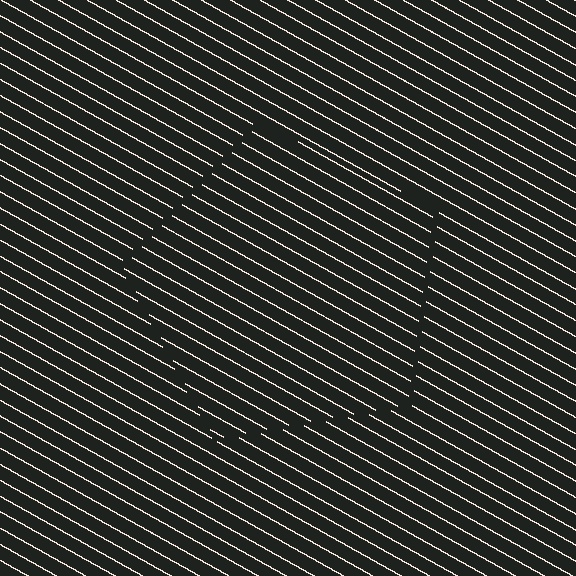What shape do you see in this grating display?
An illusory pentagon. The interior of the shape contains the same grating, shifted by half a period — the contour is defined by the phase discontinuity where line-ends from the inner and outer gratings abut.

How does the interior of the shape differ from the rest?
The interior of the shape contains the same grating, shifted by half a period — the contour is defined by the phase discontinuity where line-ends from the inner and outer gratings abut.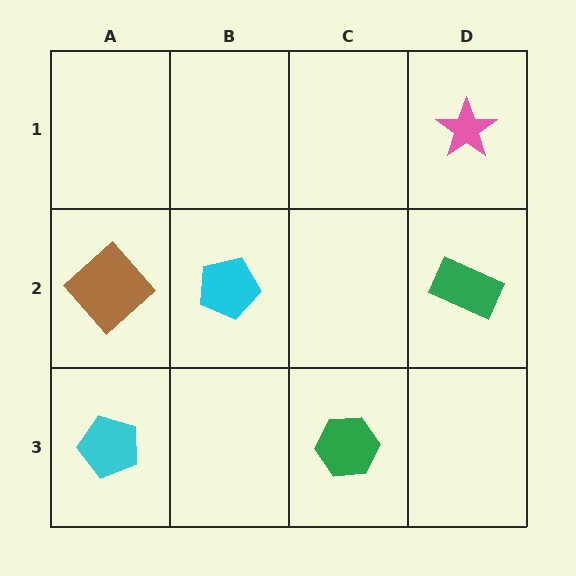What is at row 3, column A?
A cyan pentagon.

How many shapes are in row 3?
2 shapes.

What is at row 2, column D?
A green rectangle.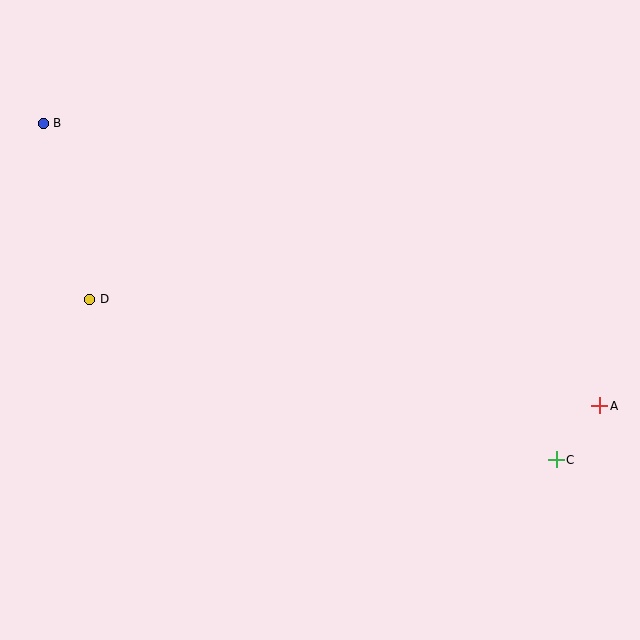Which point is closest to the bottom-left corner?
Point D is closest to the bottom-left corner.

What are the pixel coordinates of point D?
Point D is at (90, 299).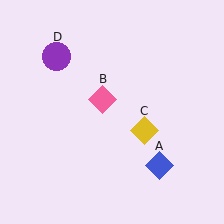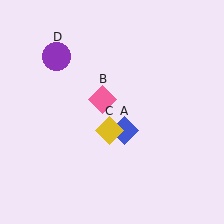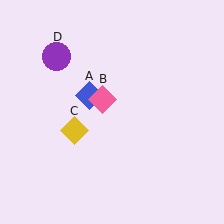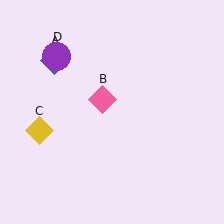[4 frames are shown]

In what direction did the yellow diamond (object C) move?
The yellow diamond (object C) moved left.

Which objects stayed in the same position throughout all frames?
Pink diamond (object B) and purple circle (object D) remained stationary.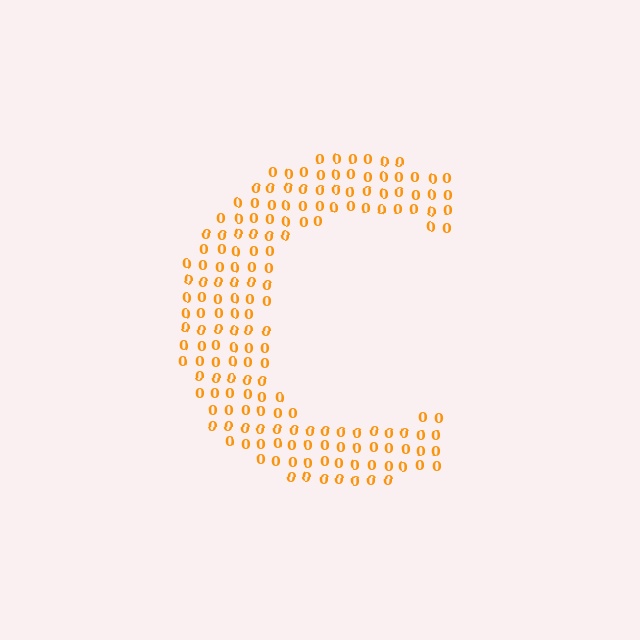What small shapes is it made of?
It is made of small digit 0's.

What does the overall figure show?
The overall figure shows the letter C.